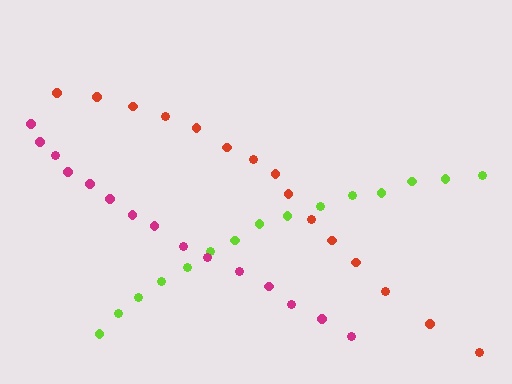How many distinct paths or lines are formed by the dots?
There are 3 distinct paths.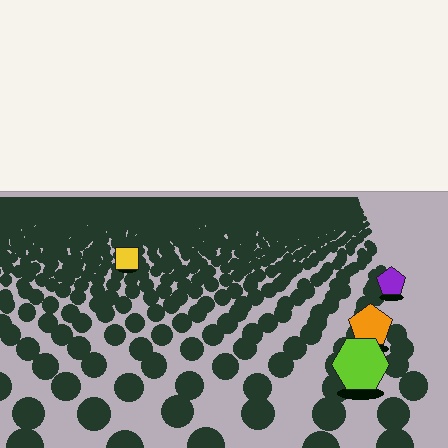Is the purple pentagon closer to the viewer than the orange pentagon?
No. The orange pentagon is closer — you can tell from the texture gradient: the ground texture is coarser near it.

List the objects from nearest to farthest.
From nearest to farthest: the lime hexagon, the orange pentagon, the purple pentagon, the yellow square.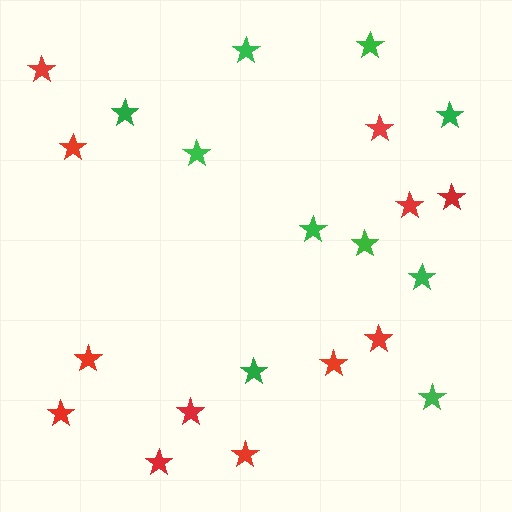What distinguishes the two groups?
There are 2 groups: one group of red stars (12) and one group of green stars (10).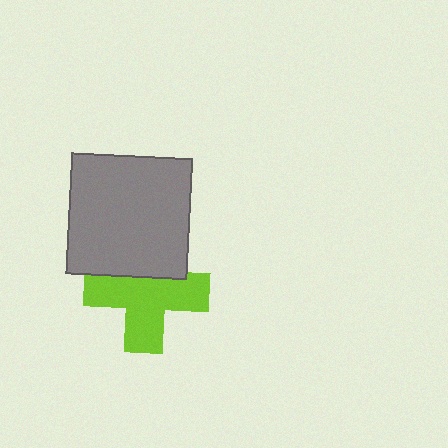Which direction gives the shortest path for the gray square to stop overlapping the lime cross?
Moving up gives the shortest separation.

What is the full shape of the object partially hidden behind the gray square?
The partially hidden object is a lime cross.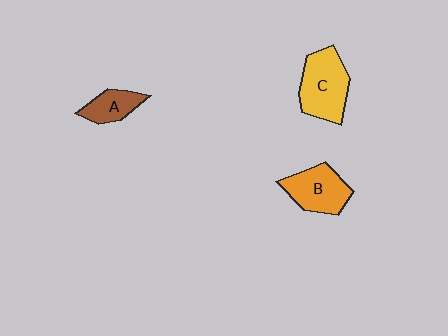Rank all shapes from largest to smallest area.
From largest to smallest: C (yellow), B (orange), A (brown).